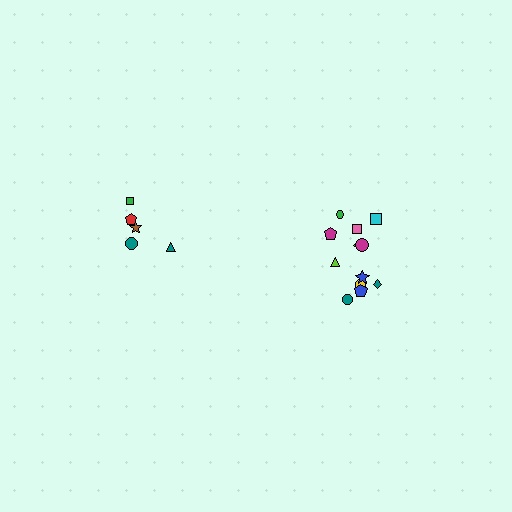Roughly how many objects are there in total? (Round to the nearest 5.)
Roughly 15 objects in total.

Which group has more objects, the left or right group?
The right group.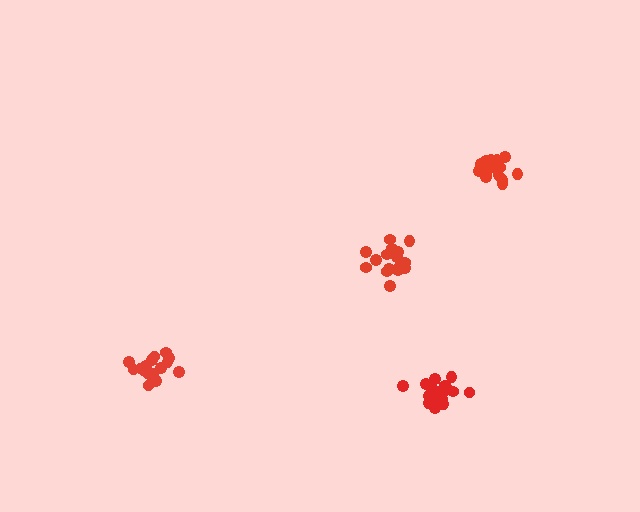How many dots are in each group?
Group 1: 17 dots, Group 2: 16 dots, Group 3: 20 dots, Group 4: 17 dots (70 total).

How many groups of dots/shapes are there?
There are 4 groups.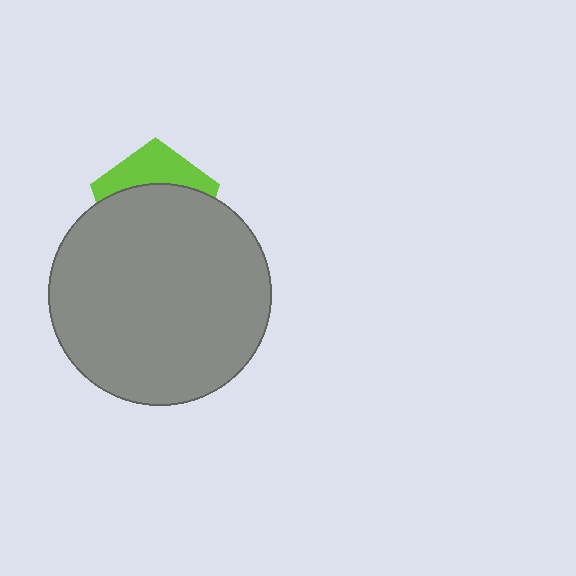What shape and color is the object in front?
The object in front is a gray circle.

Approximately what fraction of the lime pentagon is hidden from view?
Roughly 67% of the lime pentagon is hidden behind the gray circle.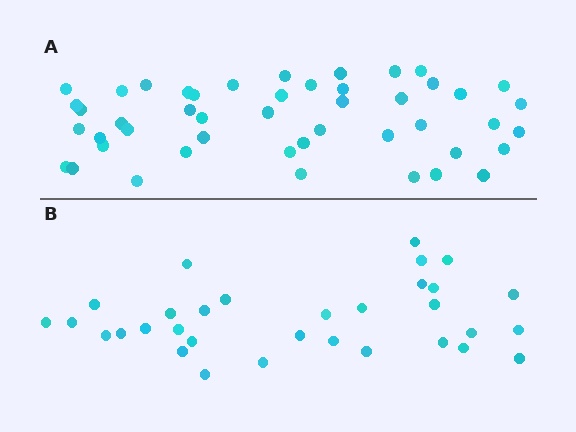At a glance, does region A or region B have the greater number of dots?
Region A (the top region) has more dots.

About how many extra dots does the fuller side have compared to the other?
Region A has approximately 15 more dots than region B.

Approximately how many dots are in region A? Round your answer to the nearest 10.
About 50 dots. (The exact count is 47, which rounds to 50.)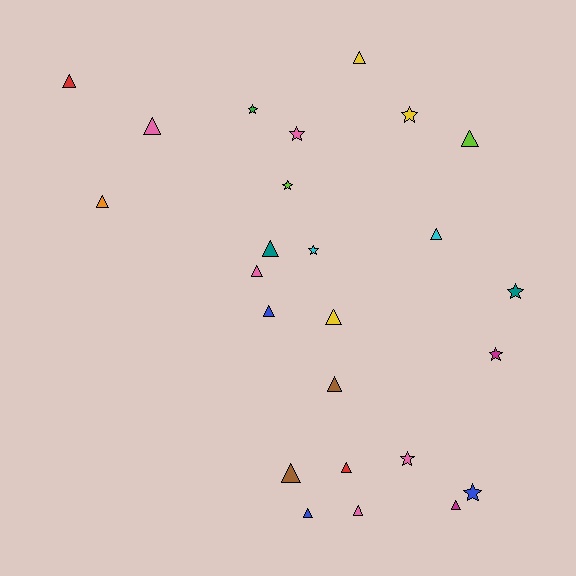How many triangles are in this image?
There are 16 triangles.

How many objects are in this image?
There are 25 objects.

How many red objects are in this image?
There are 2 red objects.